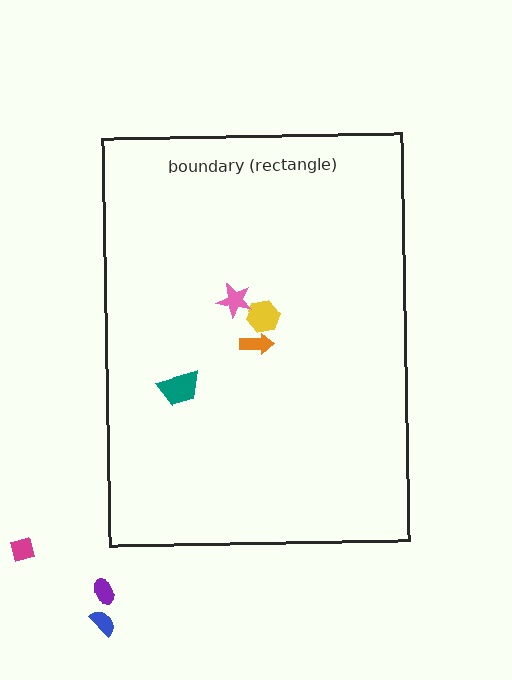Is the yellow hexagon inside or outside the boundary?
Inside.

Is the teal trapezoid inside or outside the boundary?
Inside.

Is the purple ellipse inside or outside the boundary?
Outside.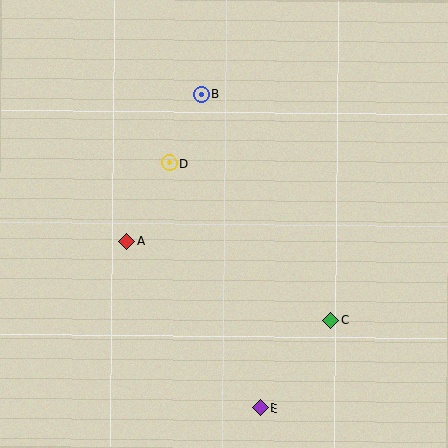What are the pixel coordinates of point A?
Point A is at (127, 241).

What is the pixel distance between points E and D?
The distance between E and D is 261 pixels.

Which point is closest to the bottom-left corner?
Point A is closest to the bottom-left corner.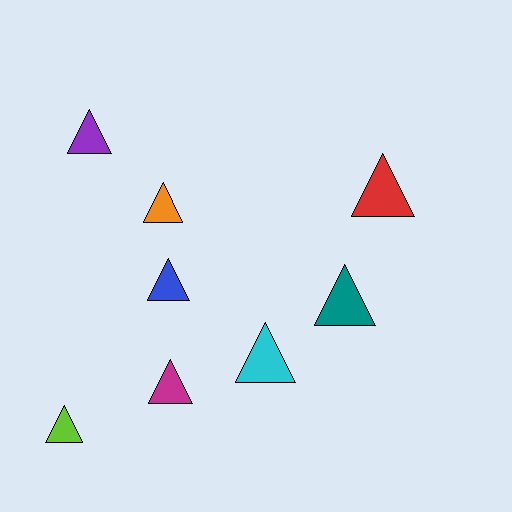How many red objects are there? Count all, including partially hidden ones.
There is 1 red object.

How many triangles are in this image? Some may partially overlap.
There are 8 triangles.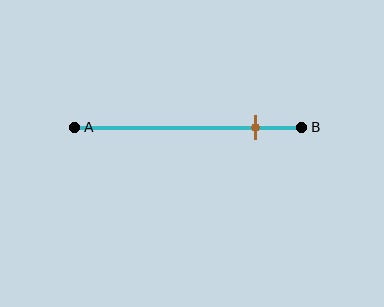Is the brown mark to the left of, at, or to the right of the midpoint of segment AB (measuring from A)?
The brown mark is to the right of the midpoint of segment AB.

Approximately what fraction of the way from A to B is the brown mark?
The brown mark is approximately 80% of the way from A to B.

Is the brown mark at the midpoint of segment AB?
No, the mark is at about 80% from A, not at the 50% midpoint.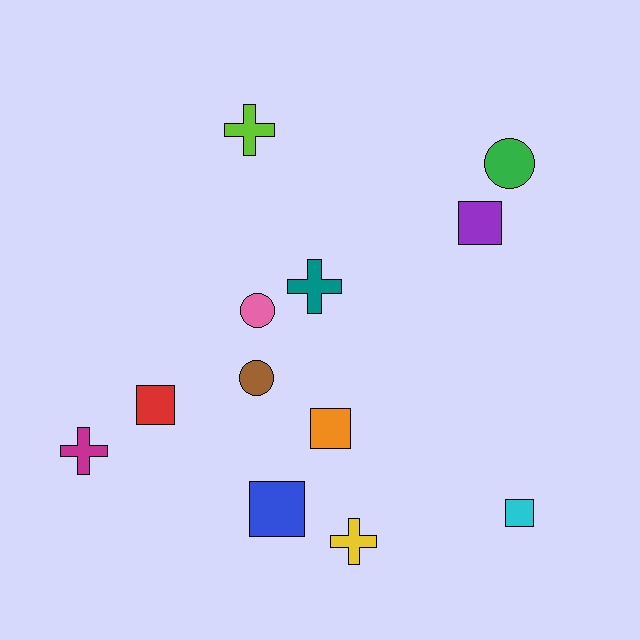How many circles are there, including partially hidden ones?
There are 3 circles.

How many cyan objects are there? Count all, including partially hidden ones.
There is 1 cyan object.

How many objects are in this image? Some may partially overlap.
There are 12 objects.